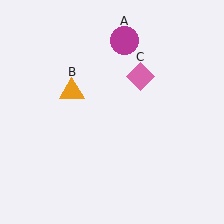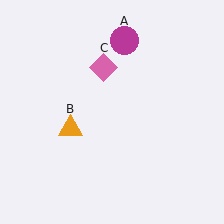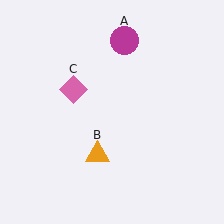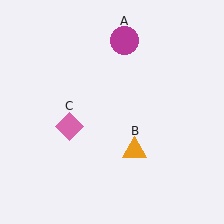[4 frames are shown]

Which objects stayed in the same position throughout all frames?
Magenta circle (object A) remained stationary.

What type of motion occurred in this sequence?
The orange triangle (object B), pink diamond (object C) rotated counterclockwise around the center of the scene.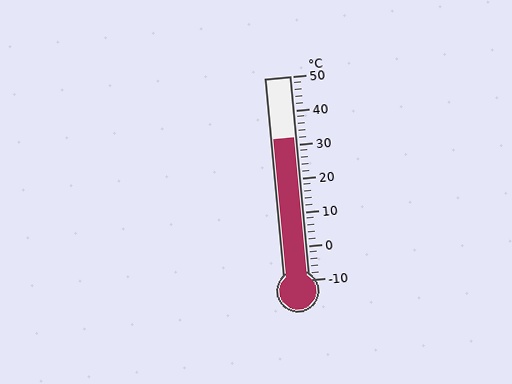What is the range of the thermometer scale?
The thermometer scale ranges from -10°C to 50°C.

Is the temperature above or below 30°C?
The temperature is above 30°C.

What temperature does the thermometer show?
The thermometer shows approximately 32°C.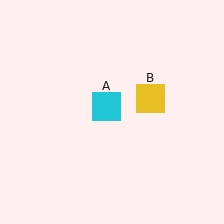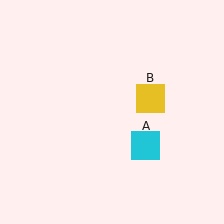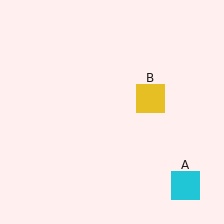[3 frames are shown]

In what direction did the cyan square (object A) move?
The cyan square (object A) moved down and to the right.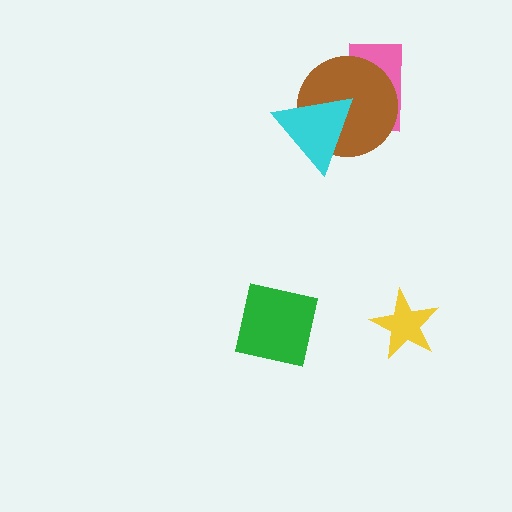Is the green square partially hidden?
No, no other shape covers it.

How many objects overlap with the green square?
0 objects overlap with the green square.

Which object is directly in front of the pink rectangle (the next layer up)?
The brown circle is directly in front of the pink rectangle.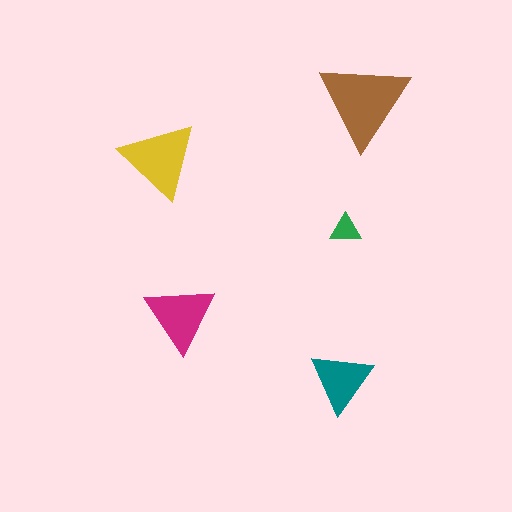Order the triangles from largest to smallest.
the brown one, the yellow one, the magenta one, the teal one, the green one.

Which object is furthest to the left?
The yellow triangle is leftmost.